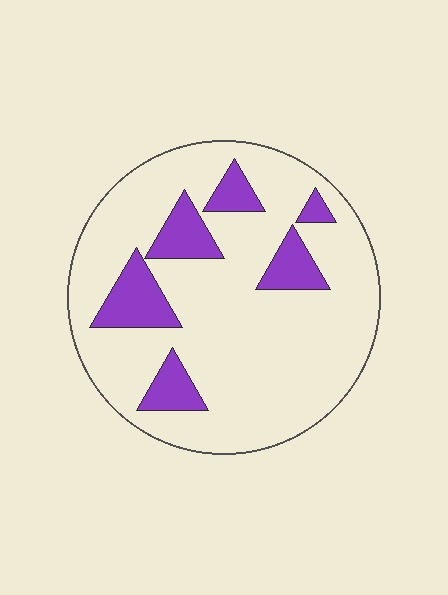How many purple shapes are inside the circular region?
6.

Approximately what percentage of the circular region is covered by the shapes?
Approximately 20%.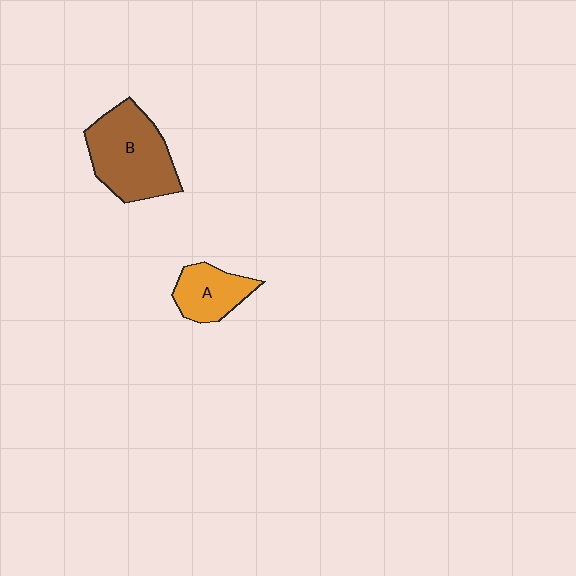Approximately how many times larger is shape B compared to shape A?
Approximately 1.9 times.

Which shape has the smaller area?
Shape A (orange).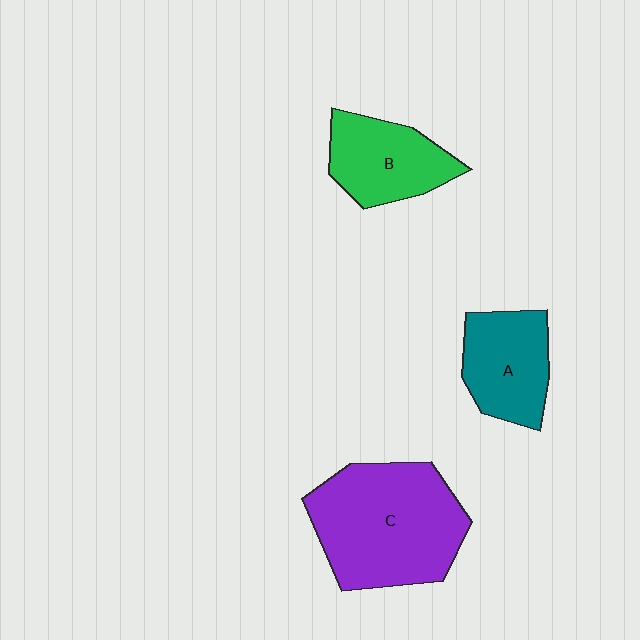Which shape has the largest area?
Shape C (purple).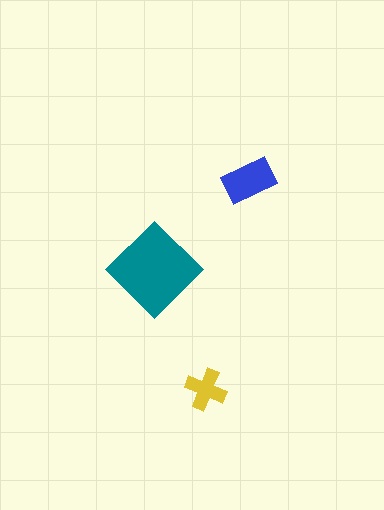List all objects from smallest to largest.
The yellow cross, the blue rectangle, the teal diamond.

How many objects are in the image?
There are 3 objects in the image.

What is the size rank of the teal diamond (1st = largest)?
1st.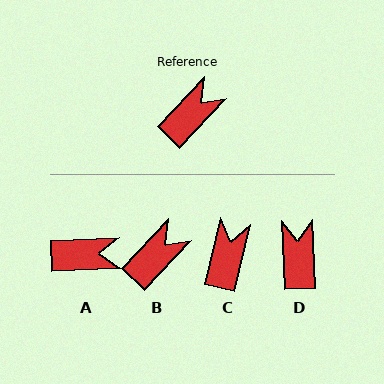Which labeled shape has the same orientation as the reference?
B.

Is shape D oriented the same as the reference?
No, it is off by about 46 degrees.